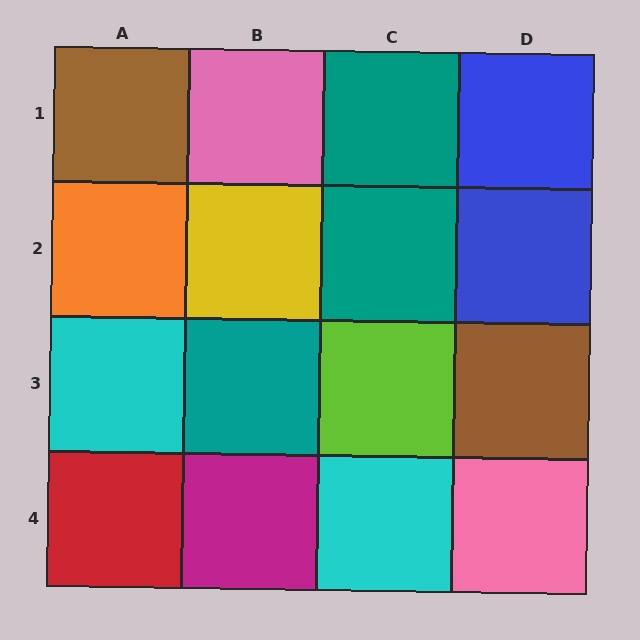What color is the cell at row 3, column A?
Cyan.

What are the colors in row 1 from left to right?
Brown, pink, teal, blue.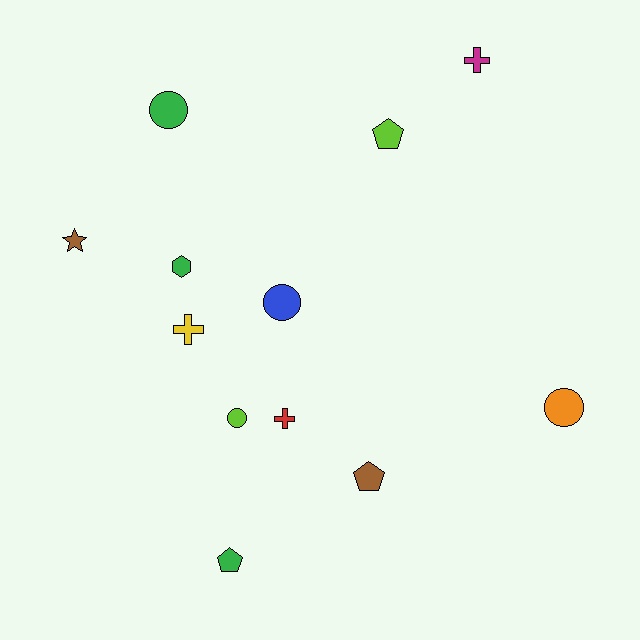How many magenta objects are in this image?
There is 1 magenta object.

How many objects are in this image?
There are 12 objects.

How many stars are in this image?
There is 1 star.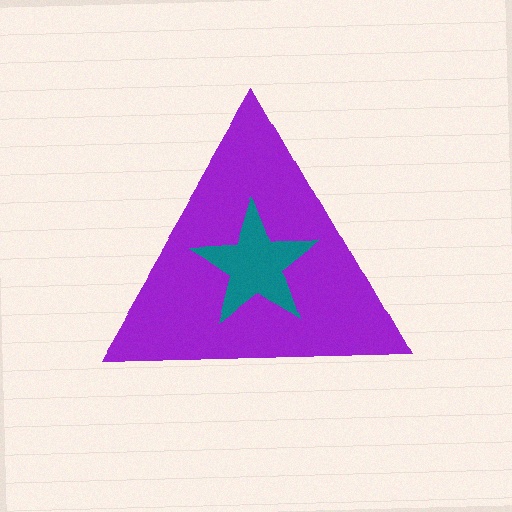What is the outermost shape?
The purple triangle.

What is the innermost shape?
The teal star.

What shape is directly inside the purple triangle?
The teal star.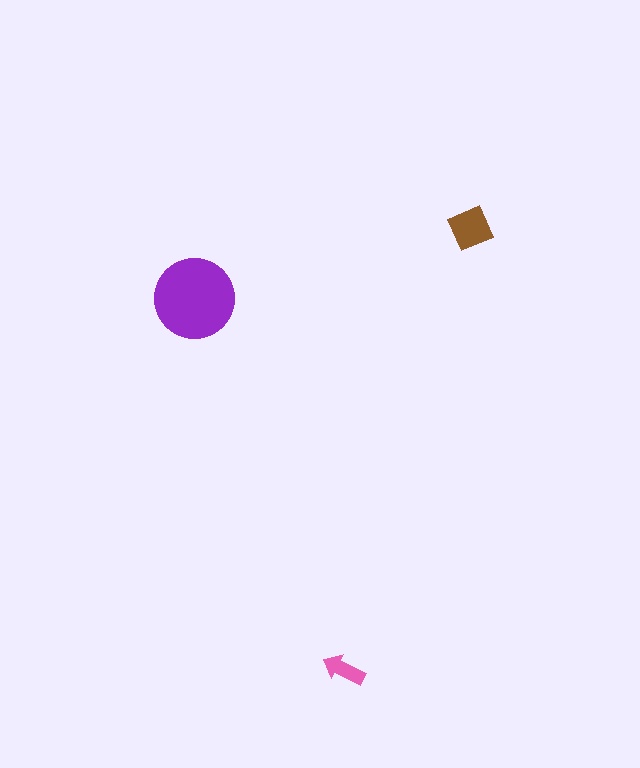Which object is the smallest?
The pink arrow.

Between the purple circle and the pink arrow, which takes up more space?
The purple circle.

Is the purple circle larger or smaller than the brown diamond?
Larger.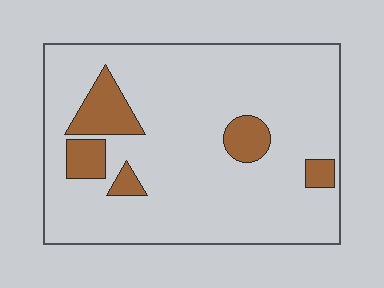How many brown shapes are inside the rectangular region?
5.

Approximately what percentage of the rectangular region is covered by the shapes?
Approximately 15%.